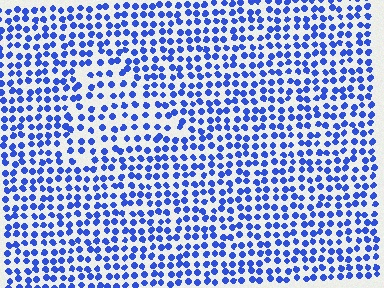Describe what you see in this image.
The image contains small blue elements arranged at two different densities. A triangle-shaped region is visible where the elements are less densely packed than the surrounding area.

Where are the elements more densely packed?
The elements are more densely packed outside the triangle boundary.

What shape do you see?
I see a triangle.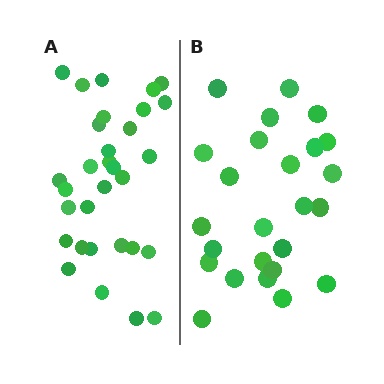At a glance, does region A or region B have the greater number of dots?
Region A (the left region) has more dots.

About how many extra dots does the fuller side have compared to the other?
Region A has about 6 more dots than region B.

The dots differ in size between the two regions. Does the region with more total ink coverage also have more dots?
No. Region B has more total ink coverage because its dots are larger, but region A actually contains more individual dots. Total area can be misleading — the number of items is what matters here.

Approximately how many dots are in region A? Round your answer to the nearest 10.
About 30 dots. (The exact count is 31, which rounds to 30.)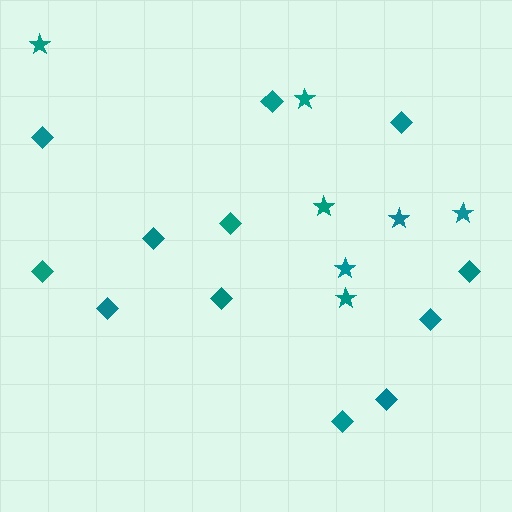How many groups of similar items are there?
There are 2 groups: one group of diamonds (12) and one group of stars (7).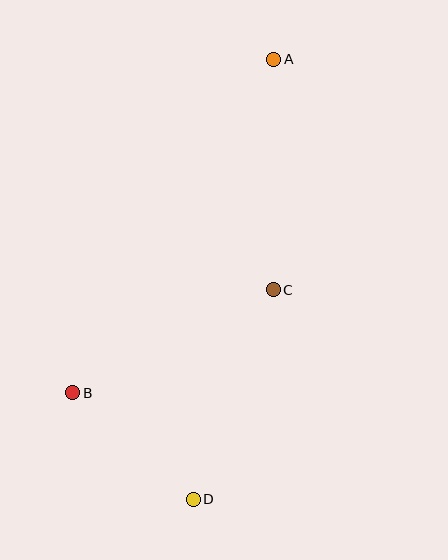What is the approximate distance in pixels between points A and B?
The distance between A and B is approximately 389 pixels.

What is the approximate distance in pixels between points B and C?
The distance between B and C is approximately 226 pixels.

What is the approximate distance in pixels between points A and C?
The distance between A and C is approximately 230 pixels.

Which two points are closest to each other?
Points B and D are closest to each other.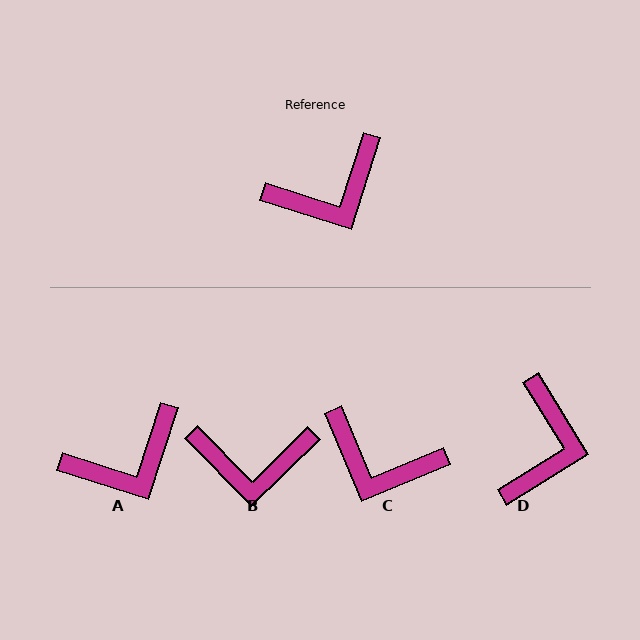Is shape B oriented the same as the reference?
No, it is off by about 28 degrees.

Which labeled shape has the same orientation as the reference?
A.